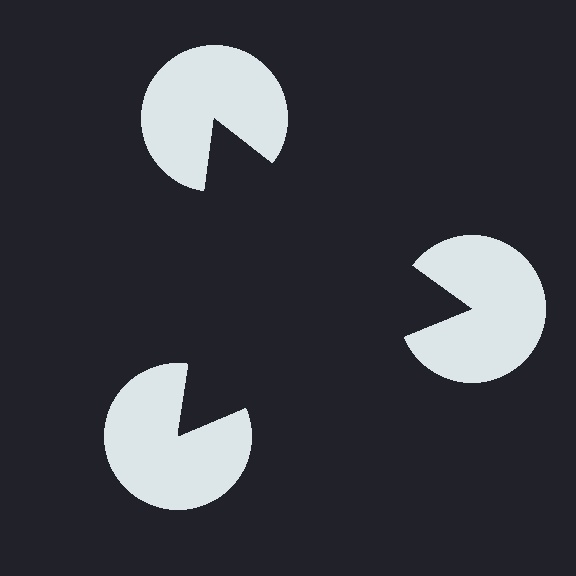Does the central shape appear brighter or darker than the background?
It typically appears slightly darker than the background, even though no actual brightness change is drawn.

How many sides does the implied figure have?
3 sides.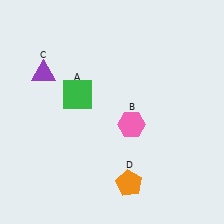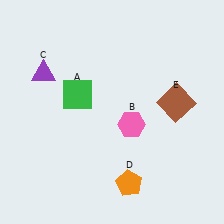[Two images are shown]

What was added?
A brown square (E) was added in Image 2.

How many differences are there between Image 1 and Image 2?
There is 1 difference between the two images.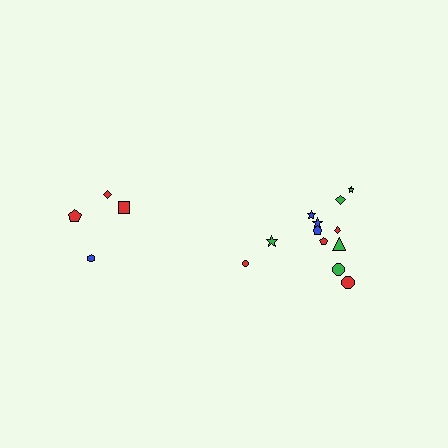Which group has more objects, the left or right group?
The right group.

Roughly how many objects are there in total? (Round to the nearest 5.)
Roughly 15 objects in total.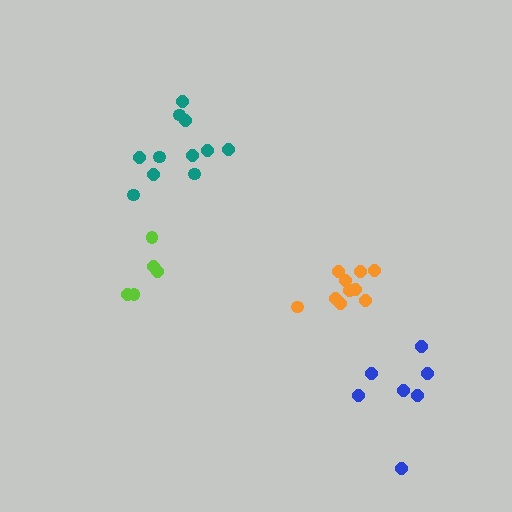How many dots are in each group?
Group 1: 7 dots, Group 2: 11 dots, Group 3: 10 dots, Group 4: 5 dots (33 total).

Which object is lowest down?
The blue cluster is bottommost.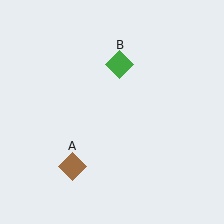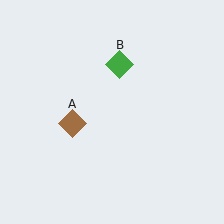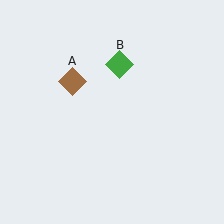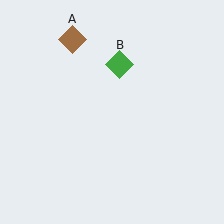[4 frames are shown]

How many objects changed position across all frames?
1 object changed position: brown diamond (object A).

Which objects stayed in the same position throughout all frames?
Green diamond (object B) remained stationary.